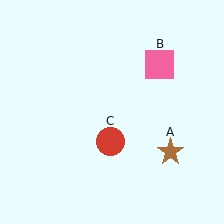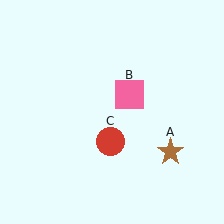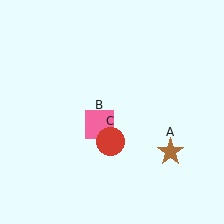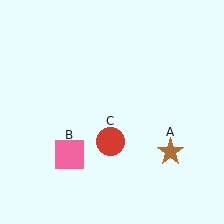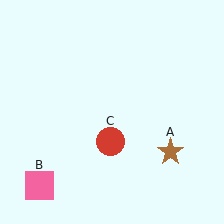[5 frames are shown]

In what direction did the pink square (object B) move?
The pink square (object B) moved down and to the left.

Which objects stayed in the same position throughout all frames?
Brown star (object A) and red circle (object C) remained stationary.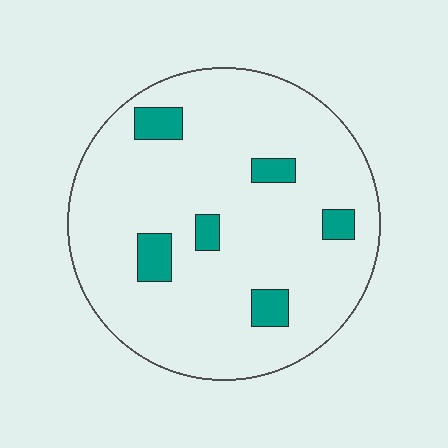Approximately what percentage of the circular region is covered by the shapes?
Approximately 10%.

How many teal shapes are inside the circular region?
6.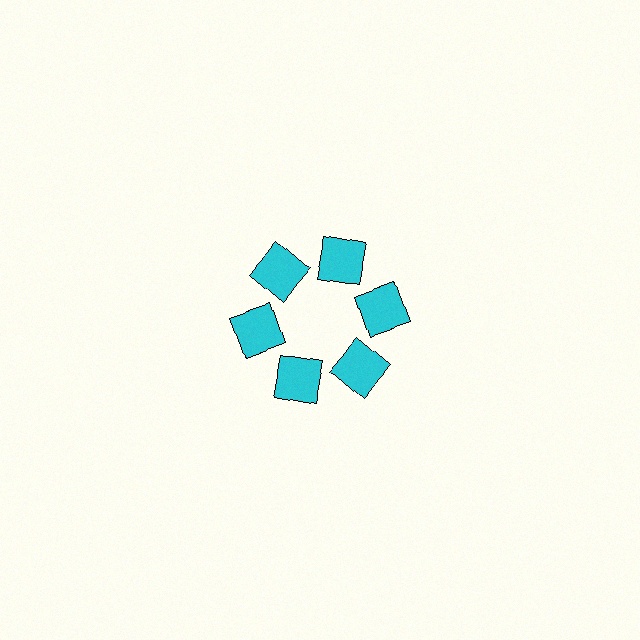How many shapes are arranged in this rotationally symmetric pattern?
There are 6 shapes, arranged in 6 groups of 1.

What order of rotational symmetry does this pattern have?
This pattern has 6-fold rotational symmetry.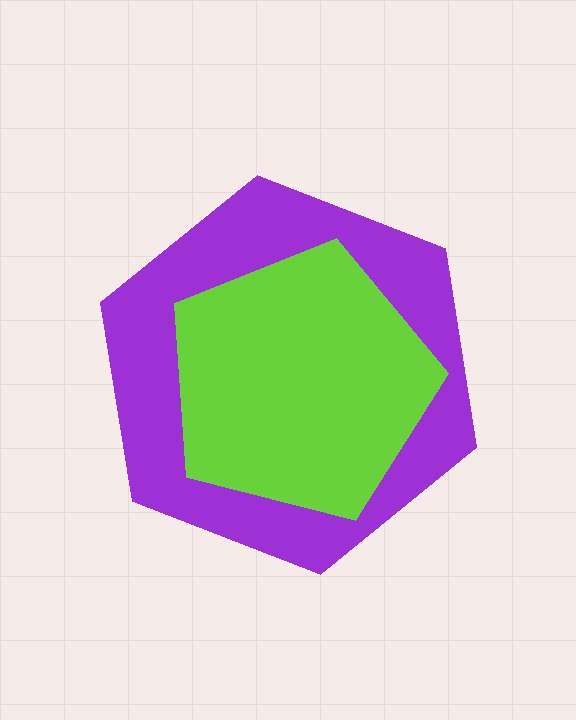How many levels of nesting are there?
2.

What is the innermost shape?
The lime pentagon.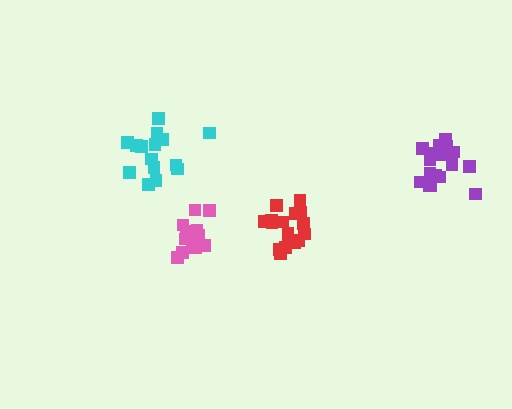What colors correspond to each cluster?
The clusters are colored: pink, red, purple, cyan.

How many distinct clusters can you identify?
There are 4 distinct clusters.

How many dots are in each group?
Group 1: 16 dots, Group 2: 17 dots, Group 3: 18 dots, Group 4: 15 dots (66 total).